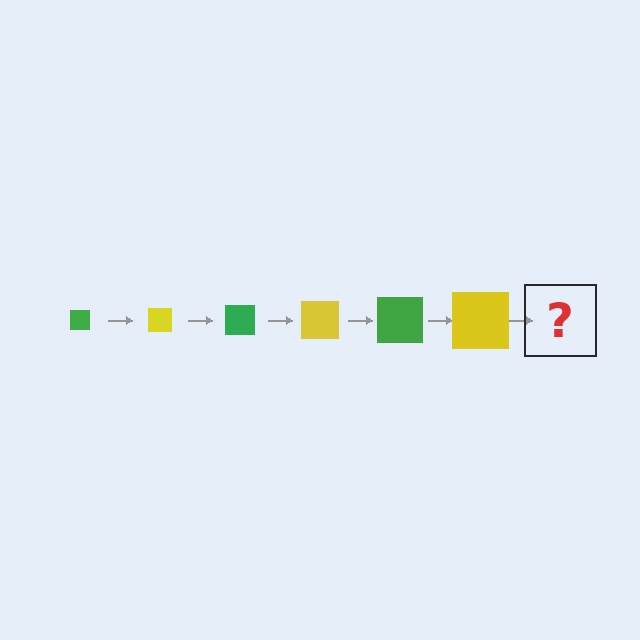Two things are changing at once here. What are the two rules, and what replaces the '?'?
The two rules are that the square grows larger each step and the color cycles through green and yellow. The '?' should be a green square, larger than the previous one.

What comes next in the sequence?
The next element should be a green square, larger than the previous one.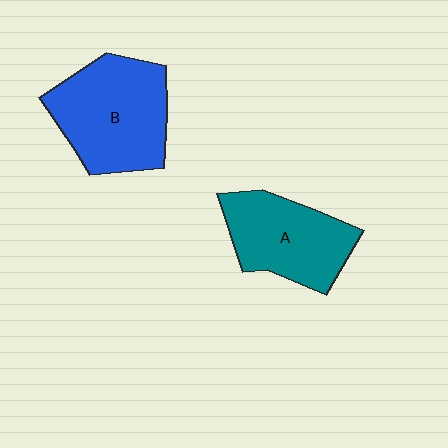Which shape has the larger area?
Shape B (blue).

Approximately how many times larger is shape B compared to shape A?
Approximately 1.2 times.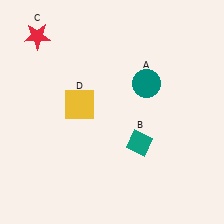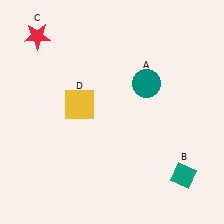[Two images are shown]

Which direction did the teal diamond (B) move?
The teal diamond (B) moved right.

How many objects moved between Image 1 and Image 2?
1 object moved between the two images.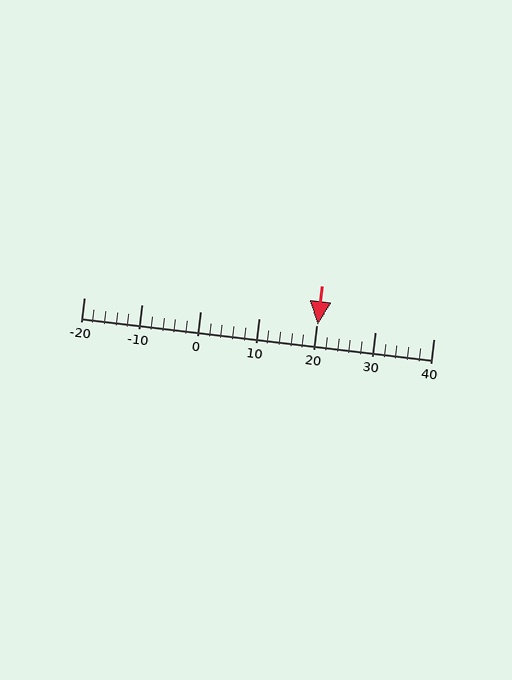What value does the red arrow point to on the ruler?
The red arrow points to approximately 20.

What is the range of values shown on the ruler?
The ruler shows values from -20 to 40.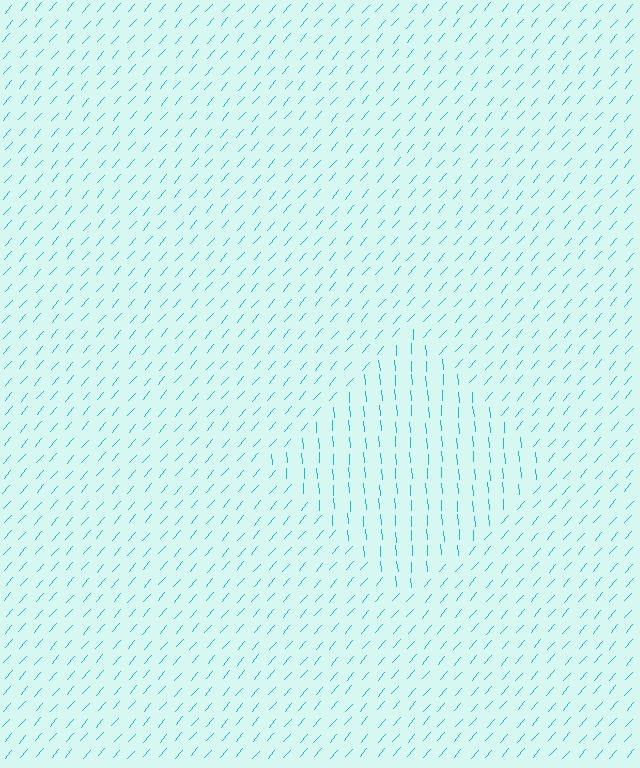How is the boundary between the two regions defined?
The boundary is defined purely by a change in line orientation (approximately 45 degrees difference). All lines are the same color and thickness.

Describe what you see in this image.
The image is filled with small cyan line segments. A diamond region in the image has lines oriented differently from the surrounding lines, creating a visible texture boundary.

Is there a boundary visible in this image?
Yes, there is a texture boundary formed by a change in line orientation.